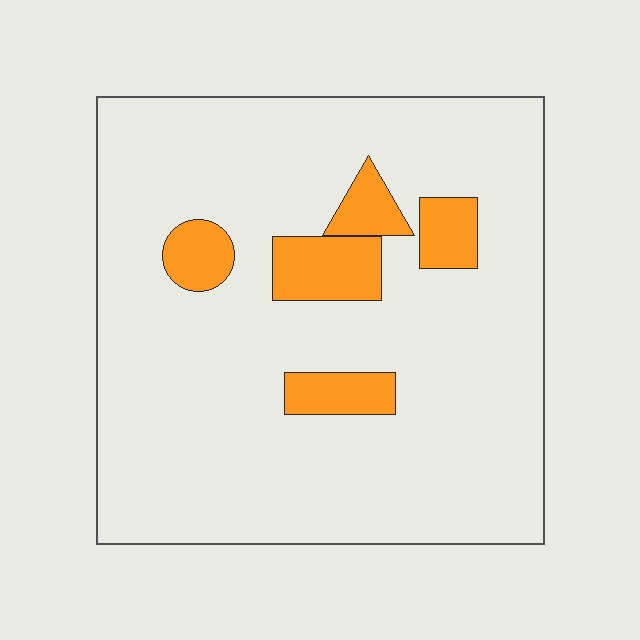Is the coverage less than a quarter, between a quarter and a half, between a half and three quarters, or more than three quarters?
Less than a quarter.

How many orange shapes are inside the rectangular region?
5.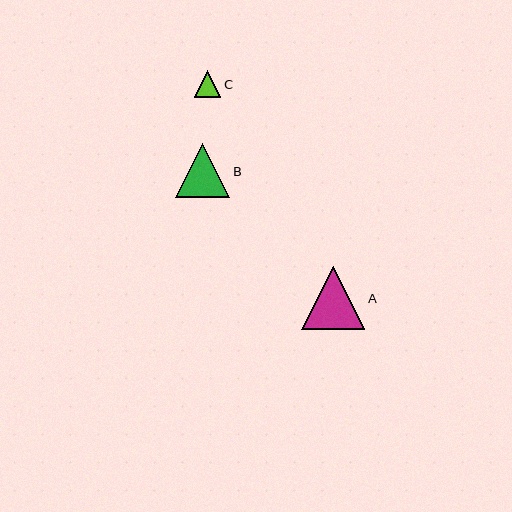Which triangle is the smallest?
Triangle C is the smallest with a size of approximately 26 pixels.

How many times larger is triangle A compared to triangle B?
Triangle A is approximately 1.2 times the size of triangle B.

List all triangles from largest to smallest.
From largest to smallest: A, B, C.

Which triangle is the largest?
Triangle A is the largest with a size of approximately 64 pixels.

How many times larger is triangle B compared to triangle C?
Triangle B is approximately 2.1 times the size of triangle C.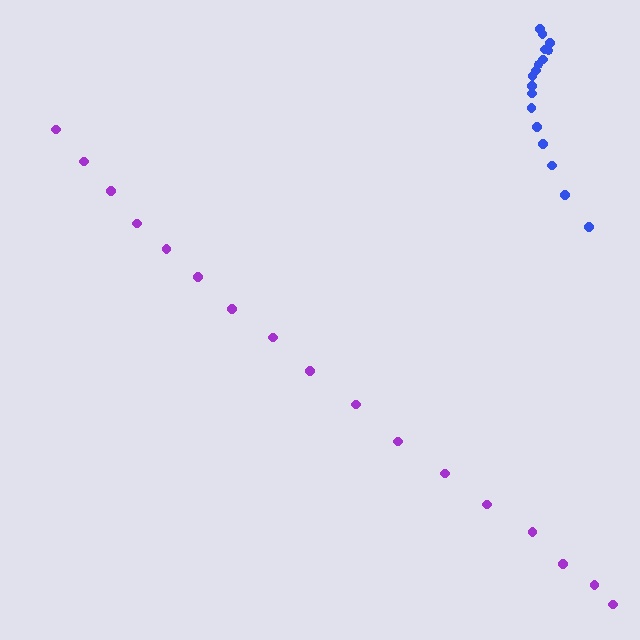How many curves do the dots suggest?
There are 2 distinct paths.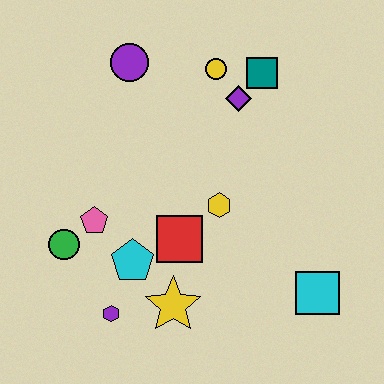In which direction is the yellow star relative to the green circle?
The yellow star is to the right of the green circle.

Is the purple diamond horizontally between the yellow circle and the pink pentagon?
No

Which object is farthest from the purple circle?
The cyan square is farthest from the purple circle.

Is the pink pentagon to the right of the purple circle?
No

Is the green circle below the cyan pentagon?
No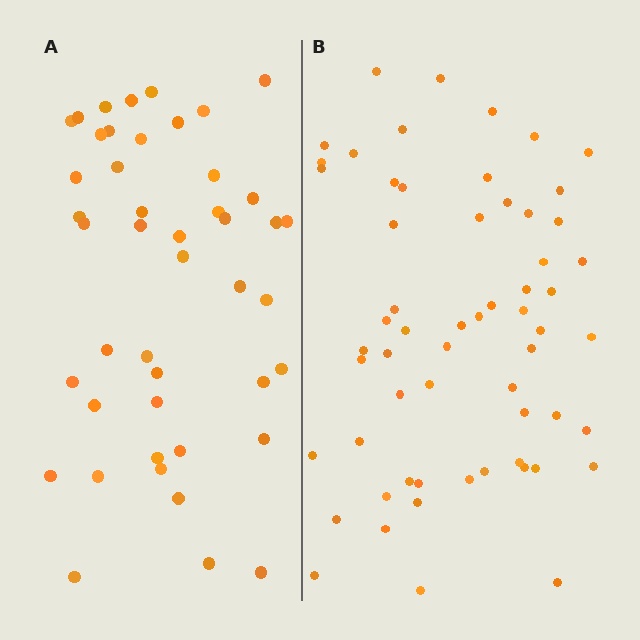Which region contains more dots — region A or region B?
Region B (the right region) has more dots.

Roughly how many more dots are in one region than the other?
Region B has approximately 15 more dots than region A.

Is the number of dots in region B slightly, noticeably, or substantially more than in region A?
Region B has noticeably more, but not dramatically so. The ratio is roughly 1.3 to 1.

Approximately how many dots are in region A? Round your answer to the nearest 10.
About 40 dots. (The exact count is 45, which rounds to 40.)